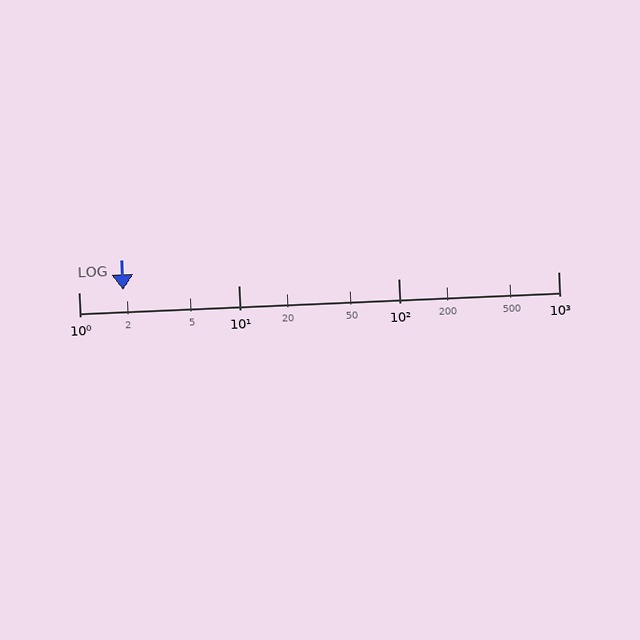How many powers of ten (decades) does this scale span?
The scale spans 3 decades, from 1 to 1000.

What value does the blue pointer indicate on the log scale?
The pointer indicates approximately 1.9.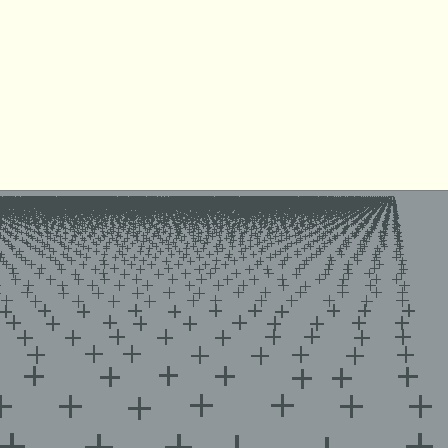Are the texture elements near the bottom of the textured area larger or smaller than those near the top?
Larger. Near the bottom, elements are closer to the viewer and appear at a bigger on-screen size.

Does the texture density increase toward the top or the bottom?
Density increases toward the top.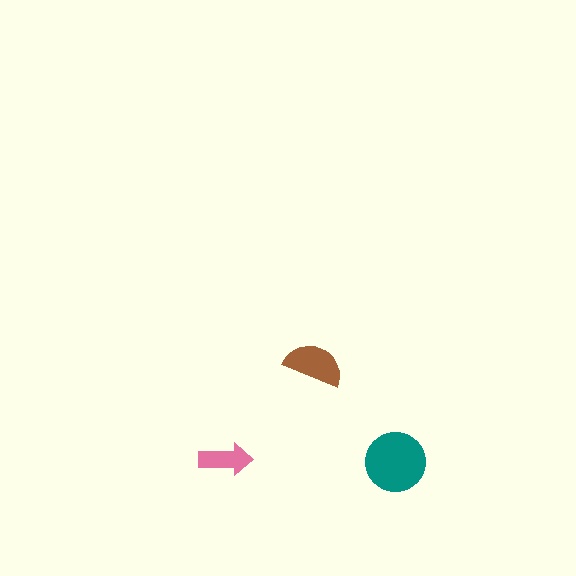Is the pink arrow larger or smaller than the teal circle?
Smaller.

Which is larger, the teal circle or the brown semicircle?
The teal circle.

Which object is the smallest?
The pink arrow.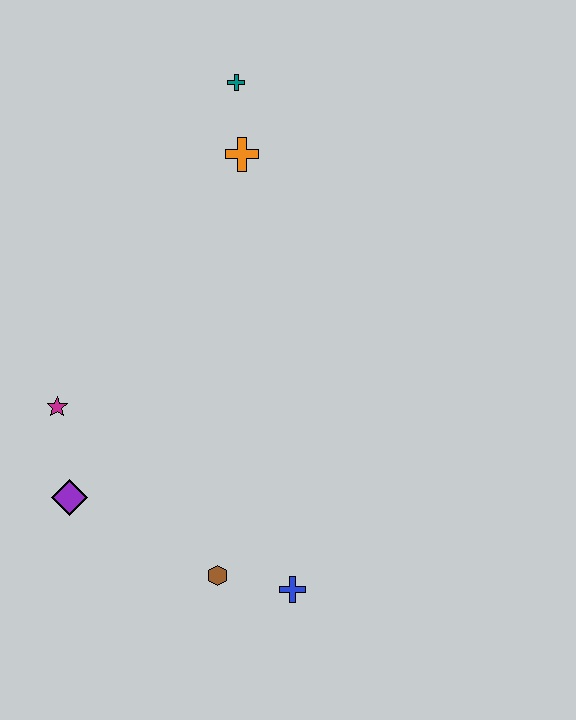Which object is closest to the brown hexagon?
The blue cross is closest to the brown hexagon.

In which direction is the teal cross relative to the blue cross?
The teal cross is above the blue cross.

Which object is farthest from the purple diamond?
The teal cross is farthest from the purple diamond.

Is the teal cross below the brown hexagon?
No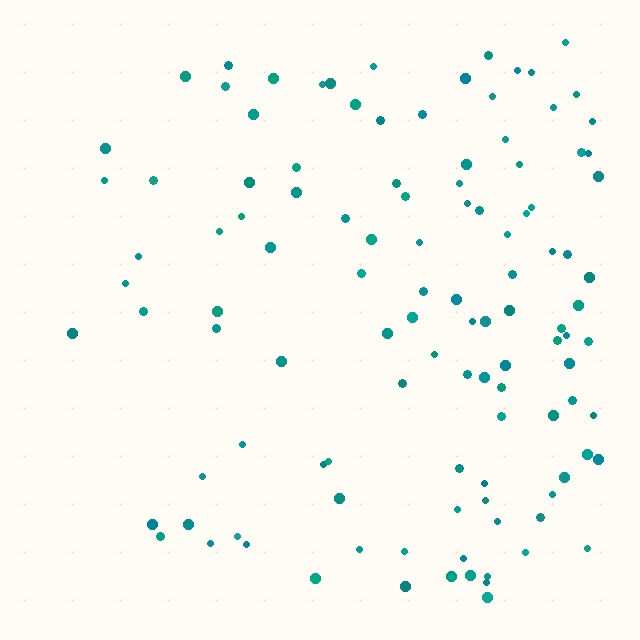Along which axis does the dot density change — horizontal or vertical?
Horizontal.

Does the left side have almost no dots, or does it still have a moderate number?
Still a moderate number, just noticeably fewer than the right.